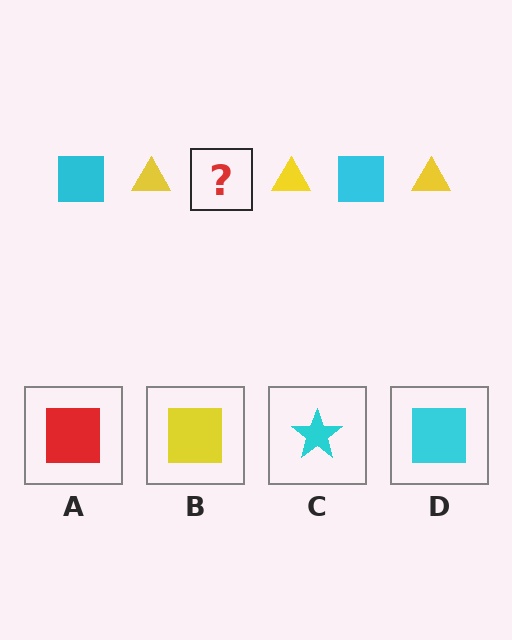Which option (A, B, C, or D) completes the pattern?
D.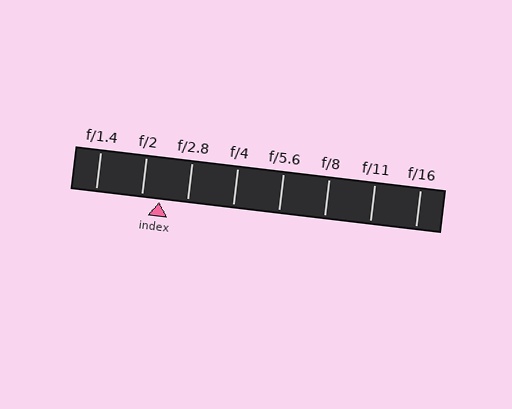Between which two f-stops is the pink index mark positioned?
The index mark is between f/2 and f/2.8.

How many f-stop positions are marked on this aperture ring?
There are 8 f-stop positions marked.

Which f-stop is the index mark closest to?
The index mark is closest to f/2.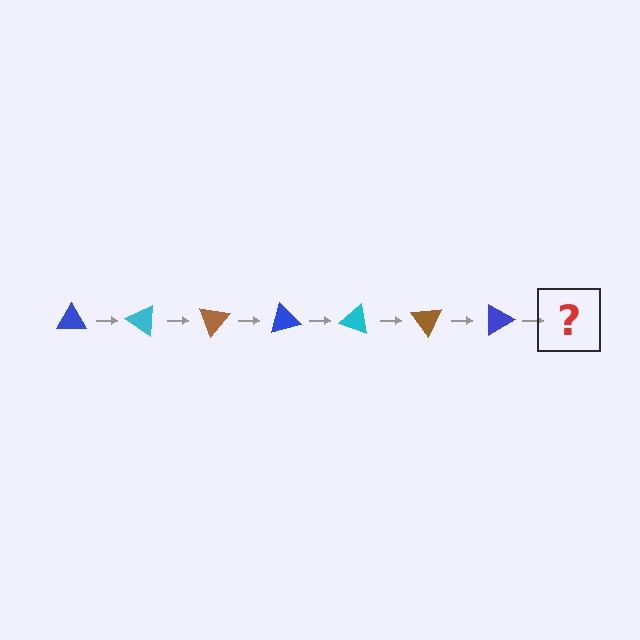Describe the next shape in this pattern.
It should be a cyan triangle, rotated 245 degrees from the start.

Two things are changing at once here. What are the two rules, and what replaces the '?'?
The two rules are that it rotates 35 degrees each step and the color cycles through blue, cyan, and brown. The '?' should be a cyan triangle, rotated 245 degrees from the start.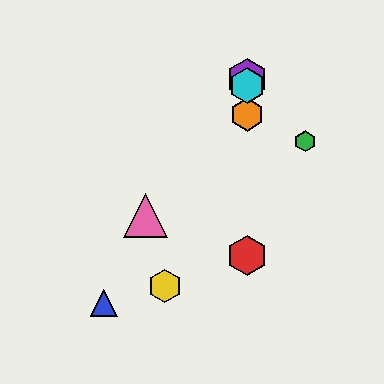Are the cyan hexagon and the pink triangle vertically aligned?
No, the cyan hexagon is at x≈247 and the pink triangle is at x≈146.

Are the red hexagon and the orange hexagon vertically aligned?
Yes, both are at x≈247.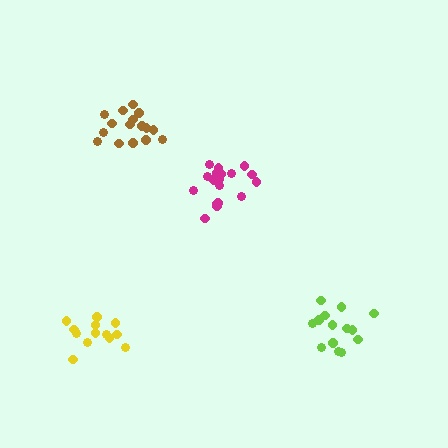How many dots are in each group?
Group 1: 18 dots, Group 2: 14 dots, Group 3: 13 dots, Group 4: 16 dots (61 total).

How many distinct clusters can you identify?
There are 4 distinct clusters.